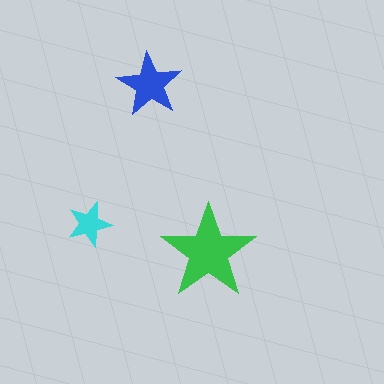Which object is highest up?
The blue star is topmost.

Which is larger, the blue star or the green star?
The green one.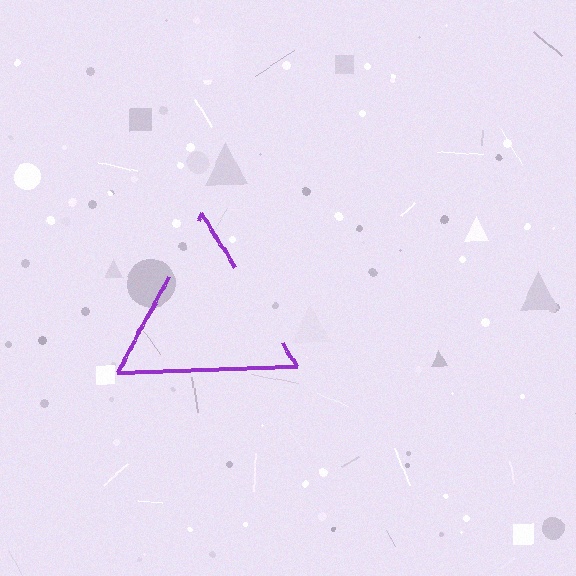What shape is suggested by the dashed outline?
The dashed outline suggests a triangle.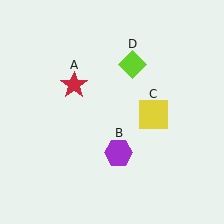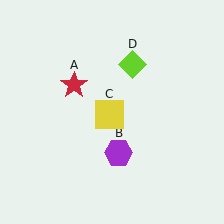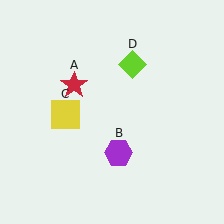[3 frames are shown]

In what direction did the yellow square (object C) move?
The yellow square (object C) moved left.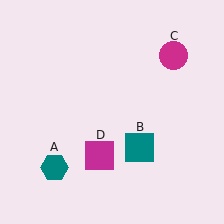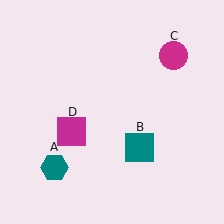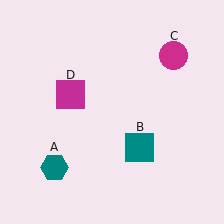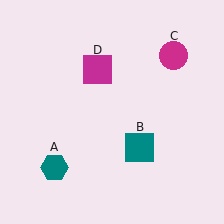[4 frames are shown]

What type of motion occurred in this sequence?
The magenta square (object D) rotated clockwise around the center of the scene.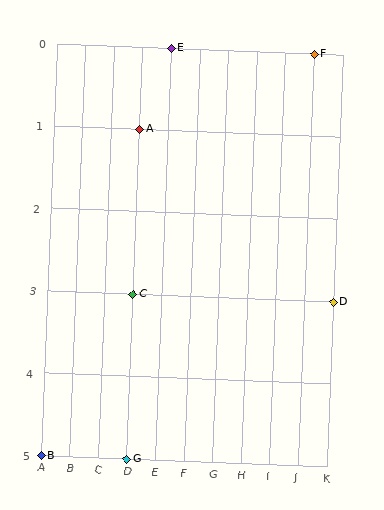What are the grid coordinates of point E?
Point E is at grid coordinates (E, 0).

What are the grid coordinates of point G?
Point G is at grid coordinates (D, 5).